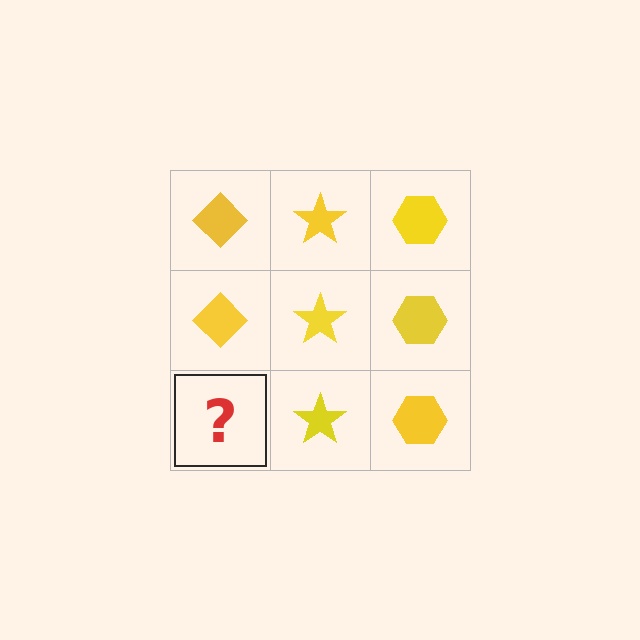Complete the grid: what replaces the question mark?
The question mark should be replaced with a yellow diamond.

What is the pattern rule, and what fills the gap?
The rule is that each column has a consistent shape. The gap should be filled with a yellow diamond.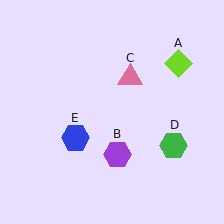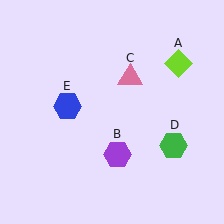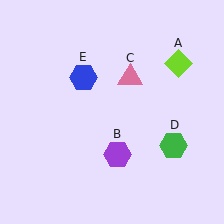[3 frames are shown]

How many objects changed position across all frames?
1 object changed position: blue hexagon (object E).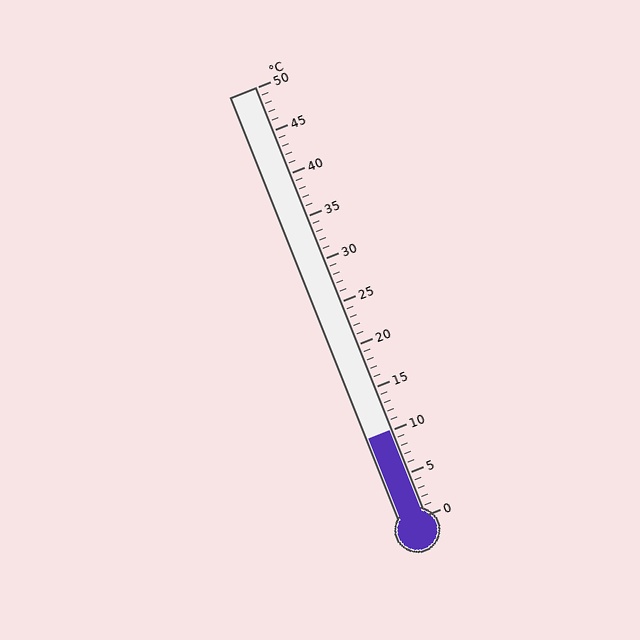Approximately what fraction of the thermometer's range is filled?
The thermometer is filled to approximately 20% of its range.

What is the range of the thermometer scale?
The thermometer scale ranges from 0°C to 50°C.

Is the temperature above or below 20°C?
The temperature is below 20°C.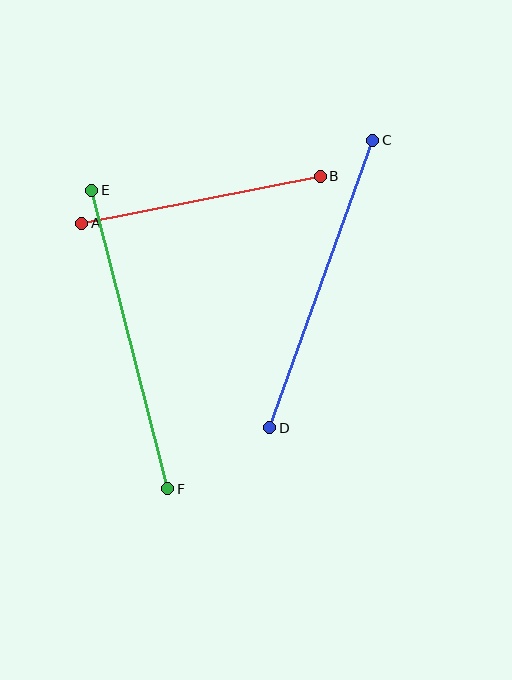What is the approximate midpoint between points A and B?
The midpoint is at approximately (201, 200) pixels.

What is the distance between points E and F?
The distance is approximately 308 pixels.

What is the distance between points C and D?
The distance is approximately 305 pixels.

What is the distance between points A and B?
The distance is approximately 243 pixels.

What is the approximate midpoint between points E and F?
The midpoint is at approximately (130, 340) pixels.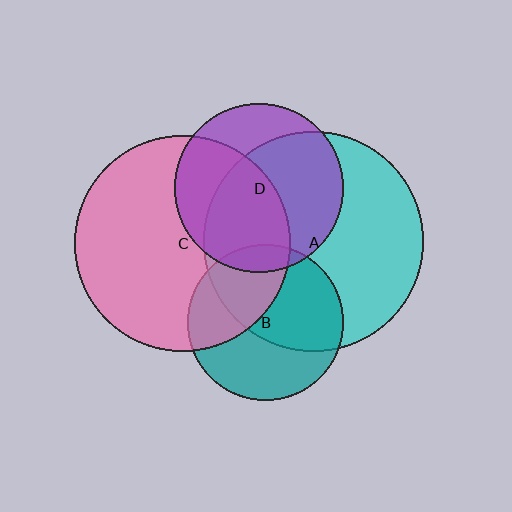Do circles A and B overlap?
Yes.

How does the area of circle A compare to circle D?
Approximately 1.7 times.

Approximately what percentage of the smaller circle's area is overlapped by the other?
Approximately 55%.